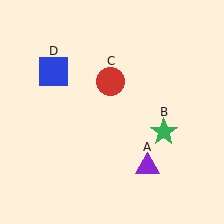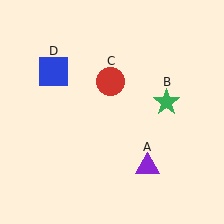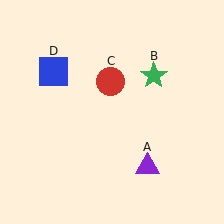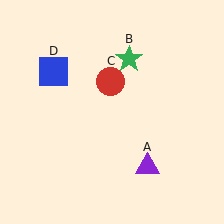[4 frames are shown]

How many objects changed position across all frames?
1 object changed position: green star (object B).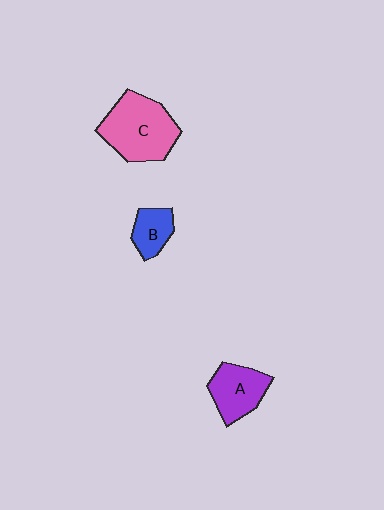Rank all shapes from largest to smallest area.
From largest to smallest: C (pink), A (purple), B (blue).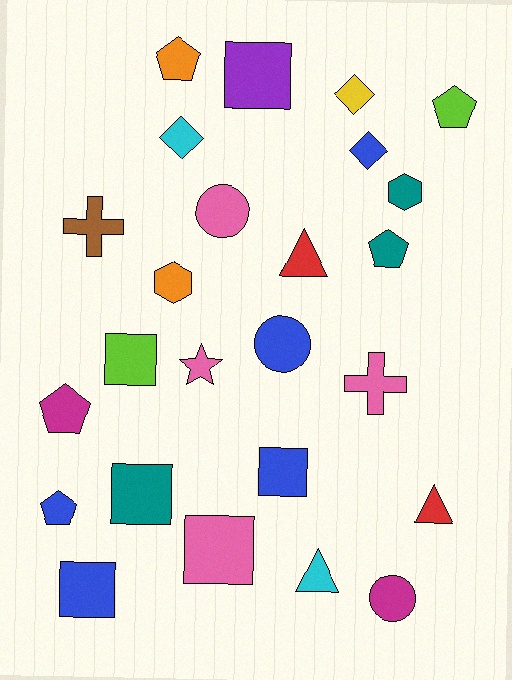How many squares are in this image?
There are 6 squares.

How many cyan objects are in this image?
There are 2 cyan objects.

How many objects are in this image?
There are 25 objects.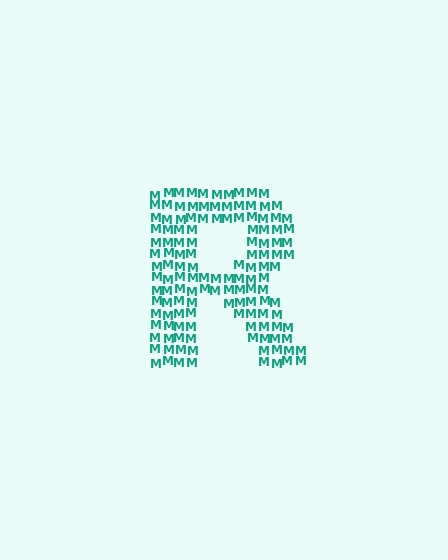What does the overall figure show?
The overall figure shows the letter R.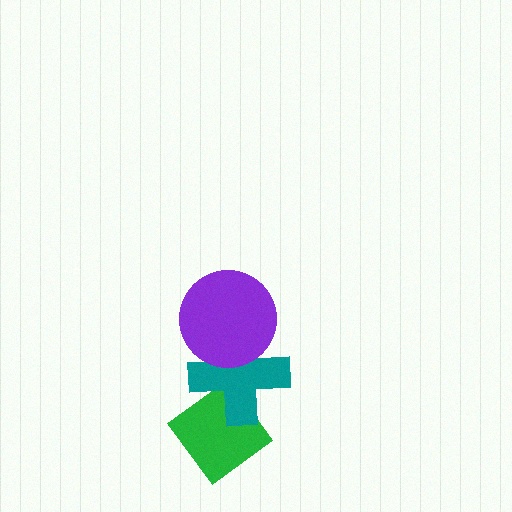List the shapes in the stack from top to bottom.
From top to bottom: the purple circle, the teal cross, the green diamond.